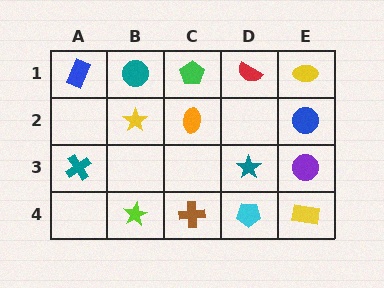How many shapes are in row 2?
3 shapes.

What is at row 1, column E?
A yellow ellipse.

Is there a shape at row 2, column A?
No, that cell is empty.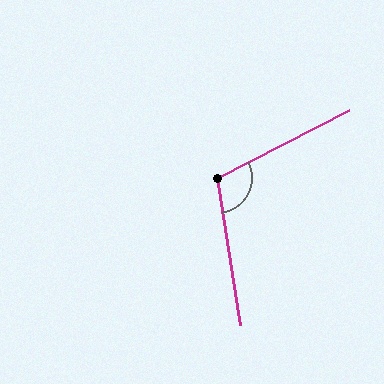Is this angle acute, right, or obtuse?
It is obtuse.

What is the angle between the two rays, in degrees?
Approximately 108 degrees.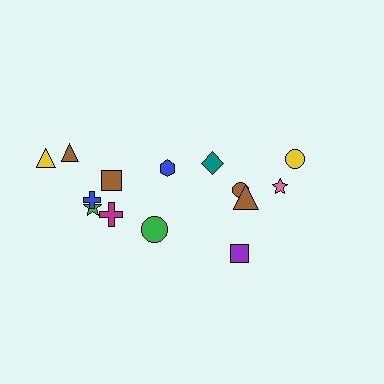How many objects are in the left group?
There are 8 objects.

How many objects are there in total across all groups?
There are 14 objects.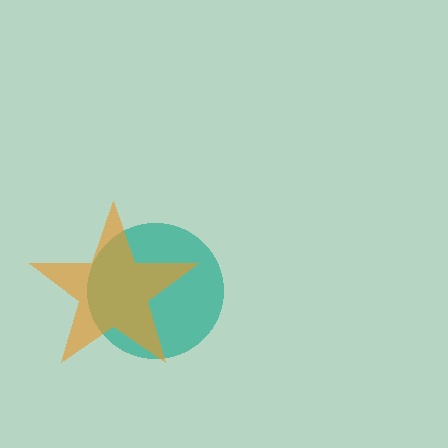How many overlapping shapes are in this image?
There are 2 overlapping shapes in the image.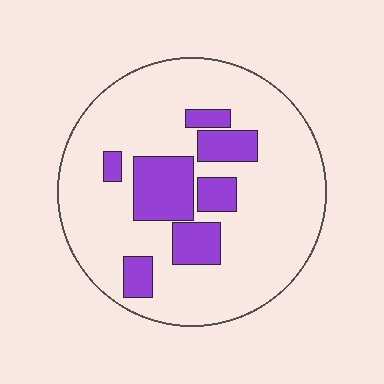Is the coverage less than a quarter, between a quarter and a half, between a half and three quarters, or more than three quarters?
Less than a quarter.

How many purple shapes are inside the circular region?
7.